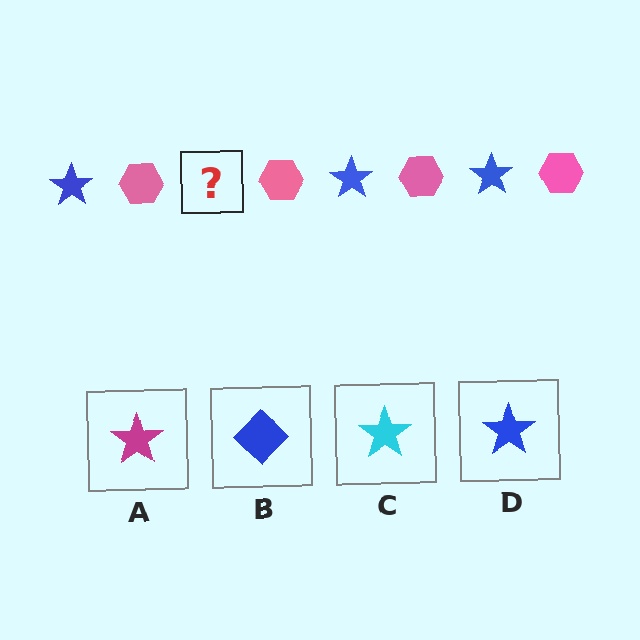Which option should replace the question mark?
Option D.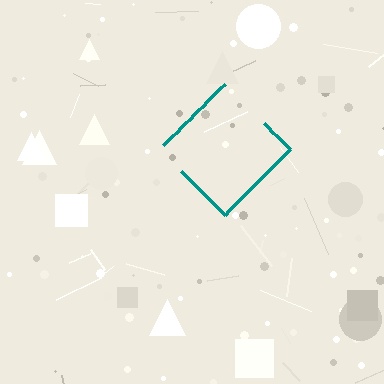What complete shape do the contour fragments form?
The contour fragments form a diamond.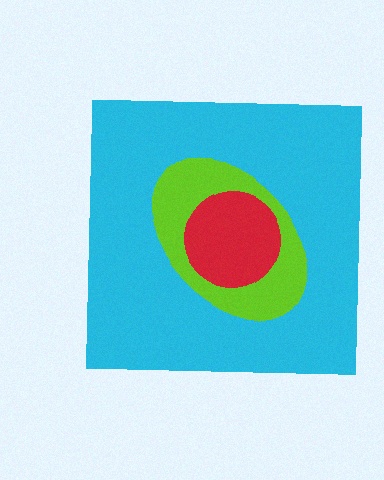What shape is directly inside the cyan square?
The lime ellipse.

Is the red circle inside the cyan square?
Yes.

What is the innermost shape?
The red circle.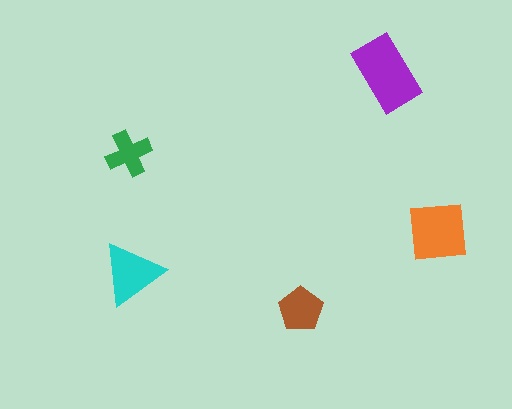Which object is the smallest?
The green cross.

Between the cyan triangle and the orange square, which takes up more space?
The orange square.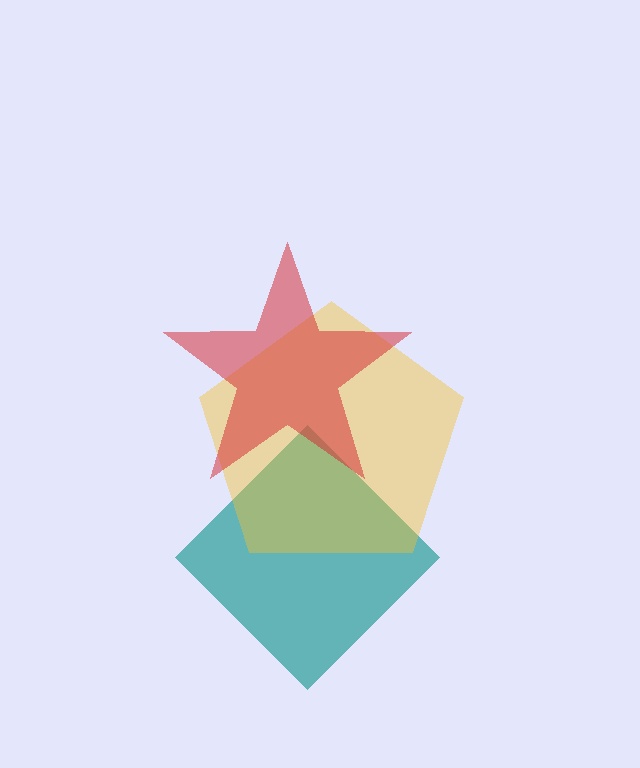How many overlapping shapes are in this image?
There are 3 overlapping shapes in the image.